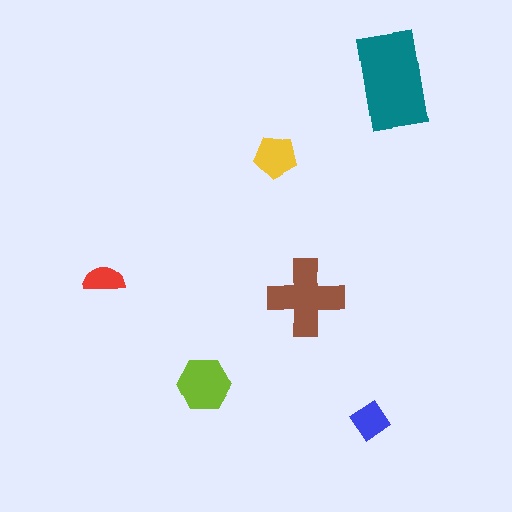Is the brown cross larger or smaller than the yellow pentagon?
Larger.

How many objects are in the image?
There are 6 objects in the image.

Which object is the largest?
The teal rectangle.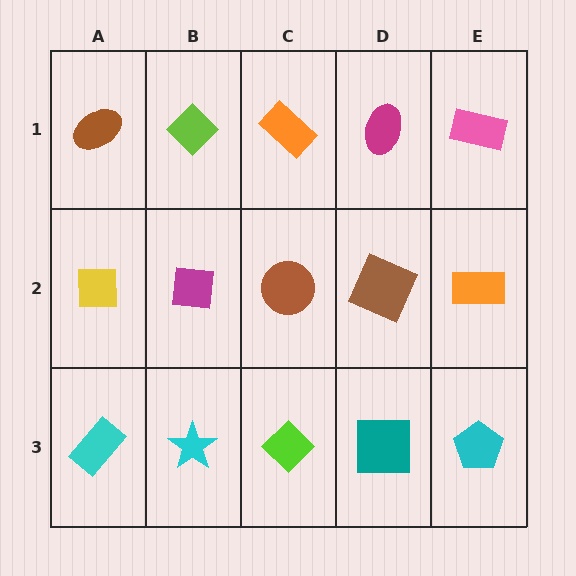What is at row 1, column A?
A brown ellipse.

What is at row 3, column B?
A cyan star.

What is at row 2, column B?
A magenta square.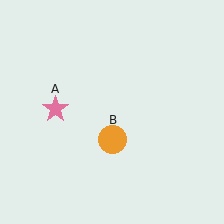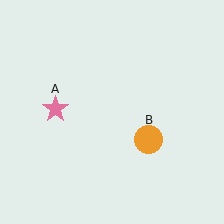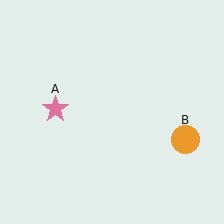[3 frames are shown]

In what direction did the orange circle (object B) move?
The orange circle (object B) moved right.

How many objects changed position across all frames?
1 object changed position: orange circle (object B).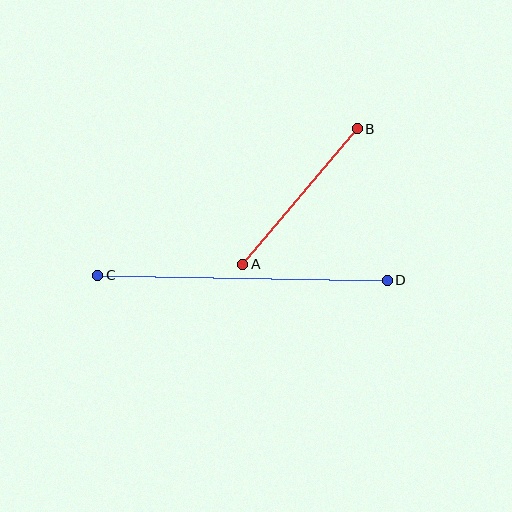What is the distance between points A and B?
The distance is approximately 178 pixels.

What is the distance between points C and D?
The distance is approximately 290 pixels.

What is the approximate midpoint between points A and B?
The midpoint is at approximately (300, 196) pixels.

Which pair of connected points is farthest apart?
Points C and D are farthest apart.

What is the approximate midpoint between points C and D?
The midpoint is at approximately (242, 278) pixels.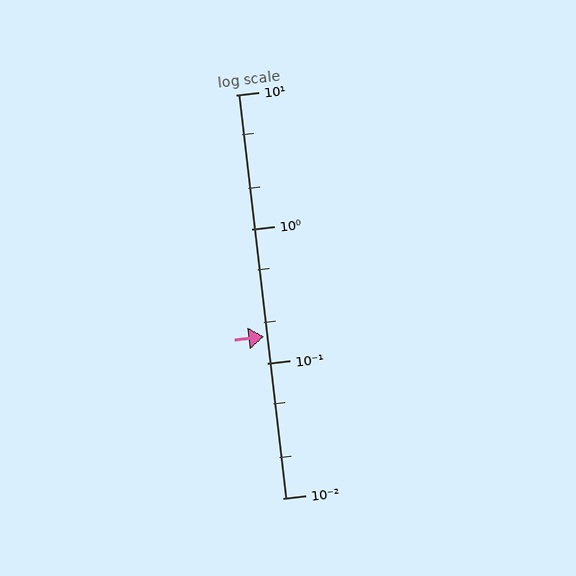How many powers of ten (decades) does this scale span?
The scale spans 3 decades, from 0.01 to 10.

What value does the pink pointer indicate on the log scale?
The pointer indicates approximately 0.16.